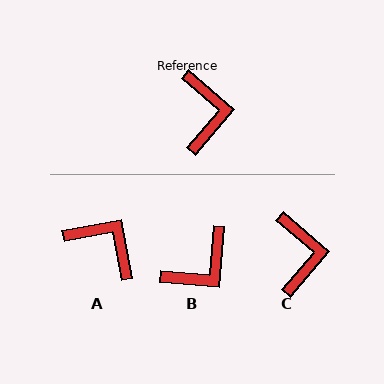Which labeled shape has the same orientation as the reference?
C.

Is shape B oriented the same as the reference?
No, it is off by about 55 degrees.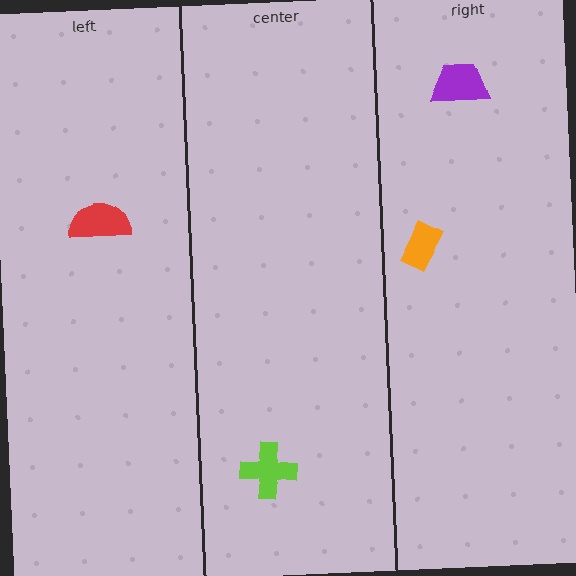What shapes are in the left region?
The red semicircle.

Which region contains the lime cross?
The center region.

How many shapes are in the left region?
1.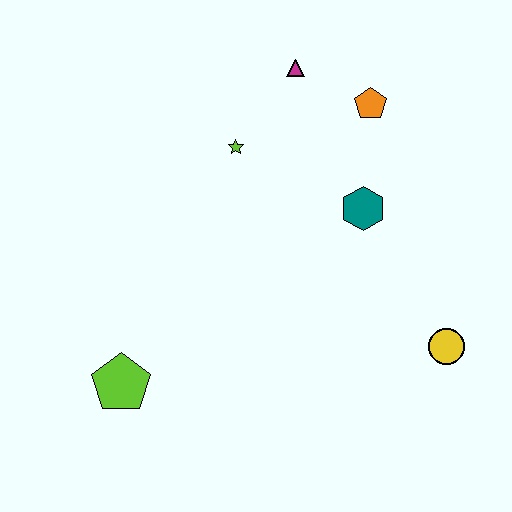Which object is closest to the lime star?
The magenta triangle is closest to the lime star.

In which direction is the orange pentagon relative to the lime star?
The orange pentagon is to the right of the lime star.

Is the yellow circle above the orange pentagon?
No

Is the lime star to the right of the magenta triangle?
No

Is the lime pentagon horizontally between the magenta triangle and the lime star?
No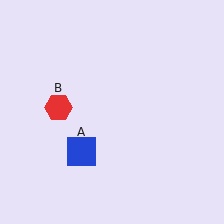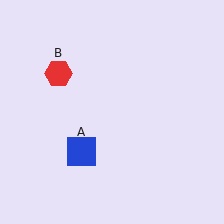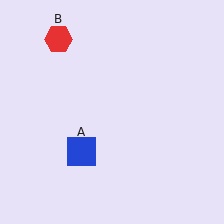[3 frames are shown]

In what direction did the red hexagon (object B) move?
The red hexagon (object B) moved up.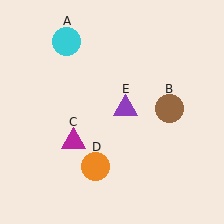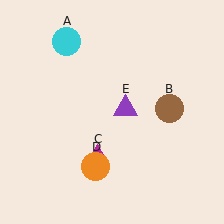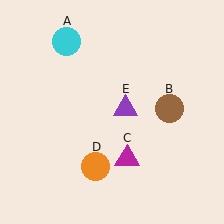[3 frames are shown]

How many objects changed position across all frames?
1 object changed position: magenta triangle (object C).